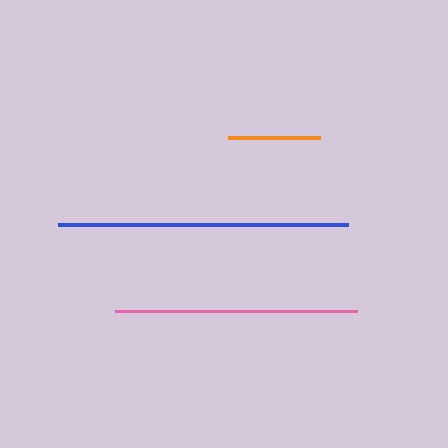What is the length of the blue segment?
The blue segment is approximately 290 pixels long.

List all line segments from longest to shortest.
From longest to shortest: blue, pink, orange.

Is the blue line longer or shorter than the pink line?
The blue line is longer than the pink line.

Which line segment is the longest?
The blue line is the longest at approximately 290 pixels.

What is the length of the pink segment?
The pink segment is approximately 243 pixels long.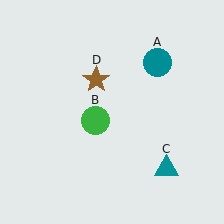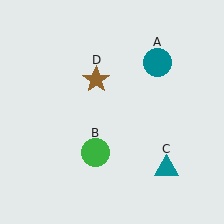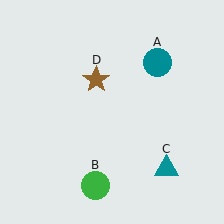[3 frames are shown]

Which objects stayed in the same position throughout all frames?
Teal circle (object A) and teal triangle (object C) and brown star (object D) remained stationary.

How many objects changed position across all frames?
1 object changed position: green circle (object B).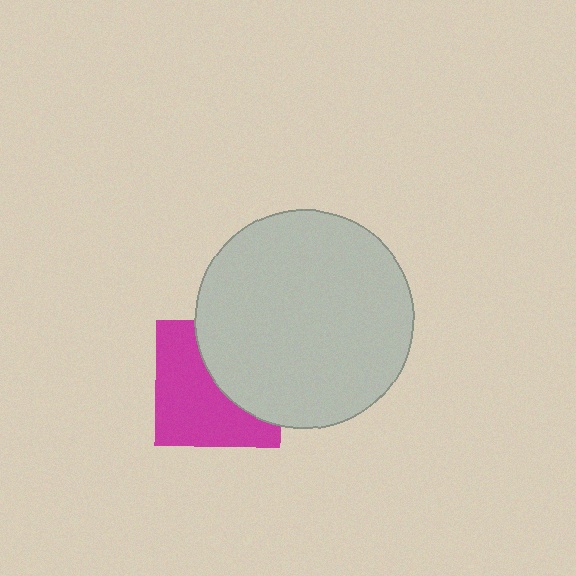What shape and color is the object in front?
The object in front is a light gray circle.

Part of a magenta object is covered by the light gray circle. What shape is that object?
It is a square.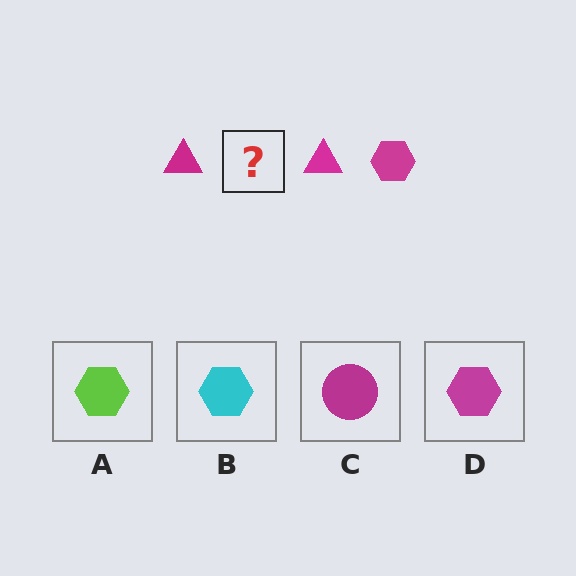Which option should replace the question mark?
Option D.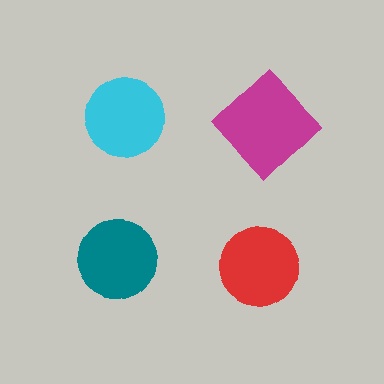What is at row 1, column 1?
A cyan circle.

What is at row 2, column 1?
A teal circle.